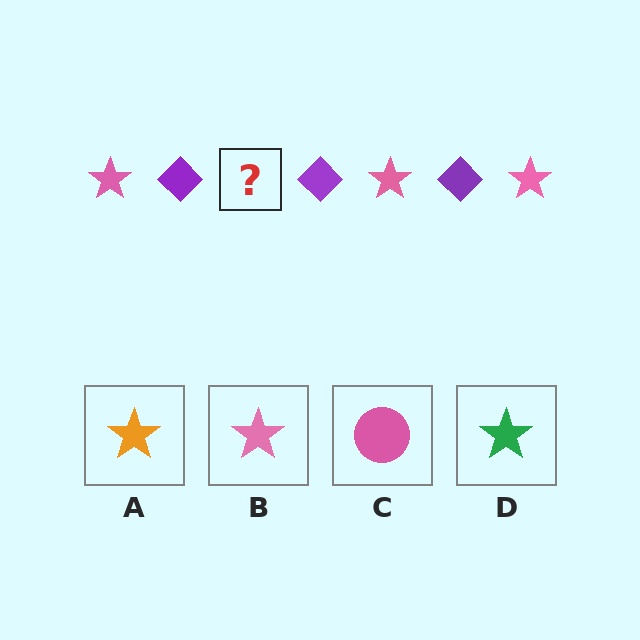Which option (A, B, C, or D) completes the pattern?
B.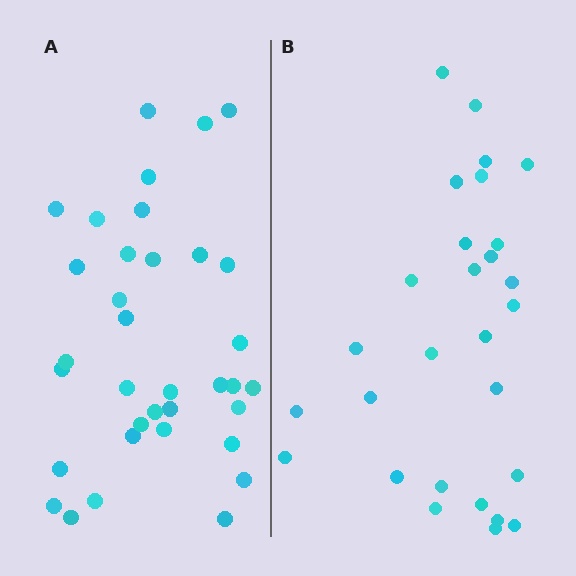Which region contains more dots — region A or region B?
Region A (the left region) has more dots.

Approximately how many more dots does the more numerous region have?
Region A has roughly 8 or so more dots than region B.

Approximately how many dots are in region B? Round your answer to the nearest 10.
About 30 dots. (The exact count is 28, which rounds to 30.)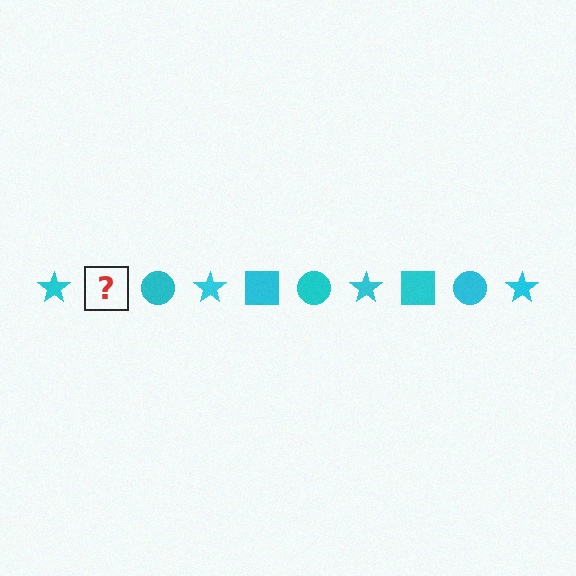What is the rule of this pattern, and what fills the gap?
The rule is that the pattern cycles through star, square, circle shapes in cyan. The gap should be filled with a cyan square.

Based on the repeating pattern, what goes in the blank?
The blank should be a cyan square.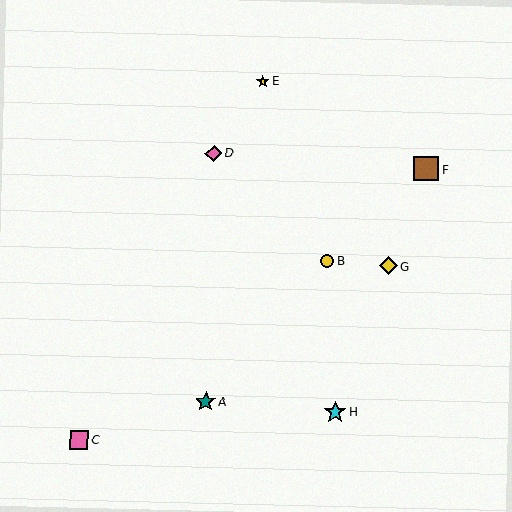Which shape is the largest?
The brown square (labeled F) is the largest.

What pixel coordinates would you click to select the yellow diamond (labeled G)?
Click at (388, 266) to select the yellow diamond G.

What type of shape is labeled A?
Shape A is a teal star.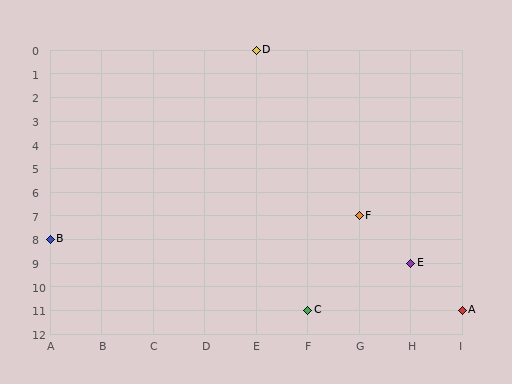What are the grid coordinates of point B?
Point B is at grid coordinates (A, 8).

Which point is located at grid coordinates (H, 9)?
Point E is at (H, 9).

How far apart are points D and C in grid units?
Points D and C are 1 column and 11 rows apart (about 11.0 grid units diagonally).